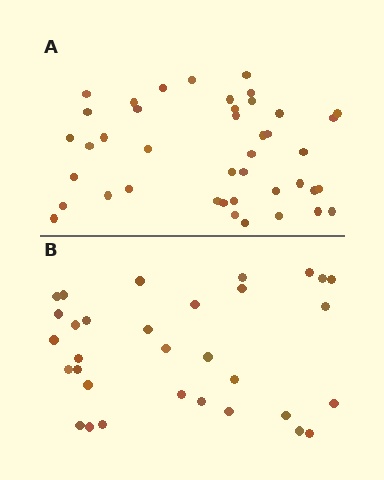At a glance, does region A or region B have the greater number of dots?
Region A (the top region) has more dots.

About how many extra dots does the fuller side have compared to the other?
Region A has roughly 10 or so more dots than region B.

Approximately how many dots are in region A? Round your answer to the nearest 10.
About 40 dots. (The exact count is 42, which rounds to 40.)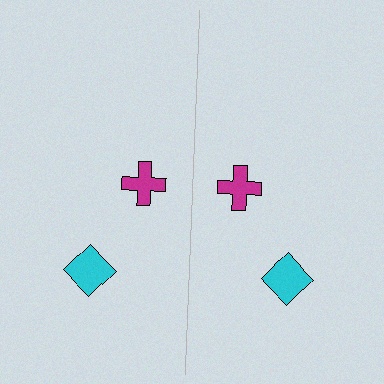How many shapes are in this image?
There are 4 shapes in this image.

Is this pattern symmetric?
Yes, this pattern has bilateral (reflection) symmetry.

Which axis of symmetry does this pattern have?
The pattern has a vertical axis of symmetry running through the center of the image.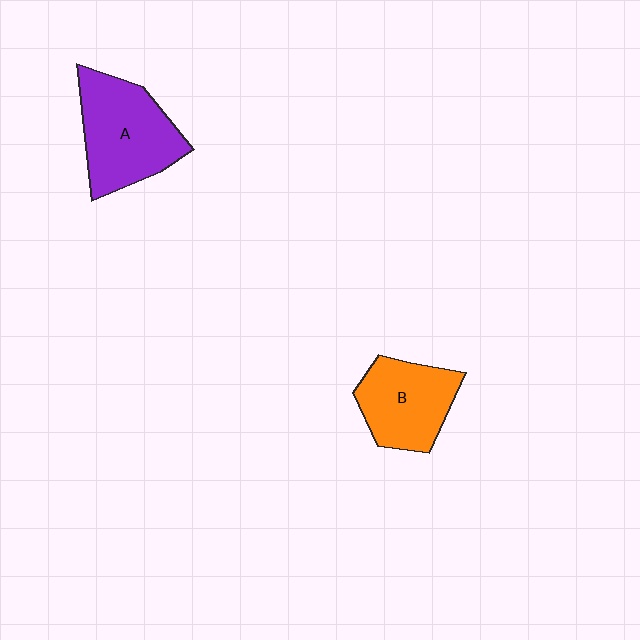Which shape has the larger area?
Shape A (purple).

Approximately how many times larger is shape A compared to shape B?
Approximately 1.3 times.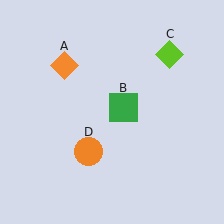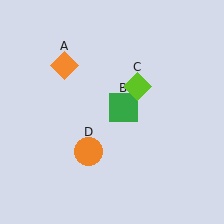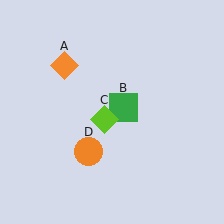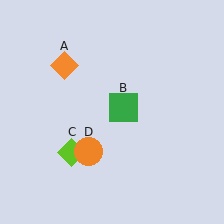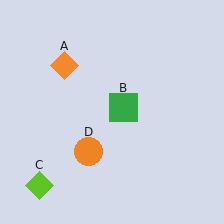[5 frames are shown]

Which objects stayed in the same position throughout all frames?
Orange diamond (object A) and green square (object B) and orange circle (object D) remained stationary.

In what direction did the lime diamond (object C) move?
The lime diamond (object C) moved down and to the left.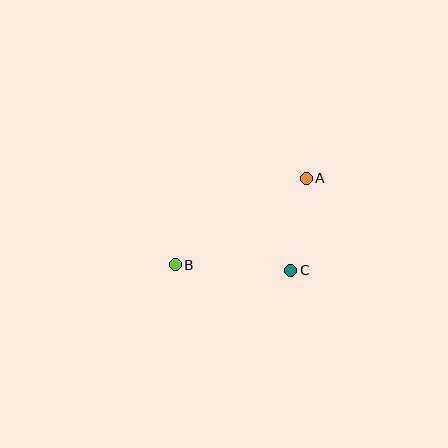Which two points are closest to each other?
Points A and C are closest to each other.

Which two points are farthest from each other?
Points A and B are farthest from each other.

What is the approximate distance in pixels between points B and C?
The distance between B and C is approximately 115 pixels.